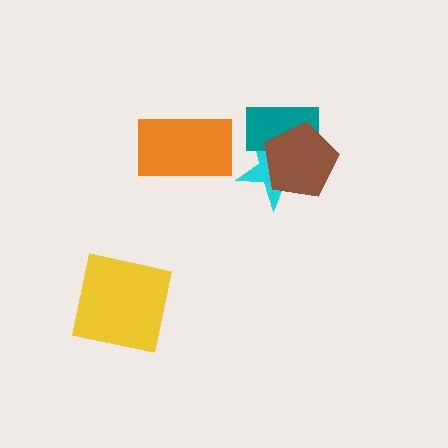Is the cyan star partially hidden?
Yes, it is partially covered by another shape.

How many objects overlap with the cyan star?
2 objects overlap with the cyan star.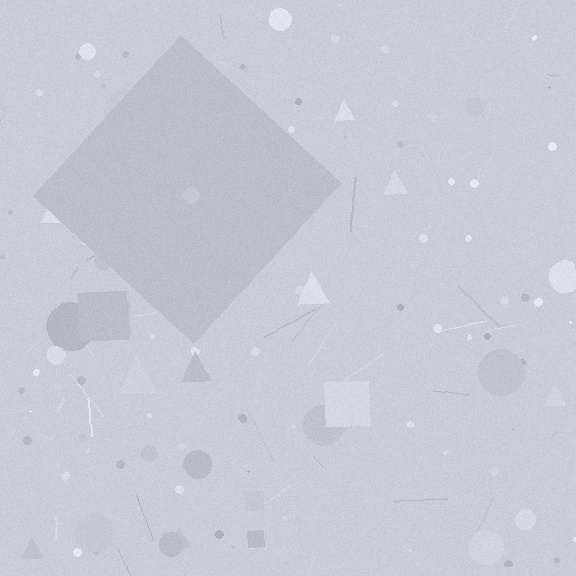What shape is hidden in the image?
A diamond is hidden in the image.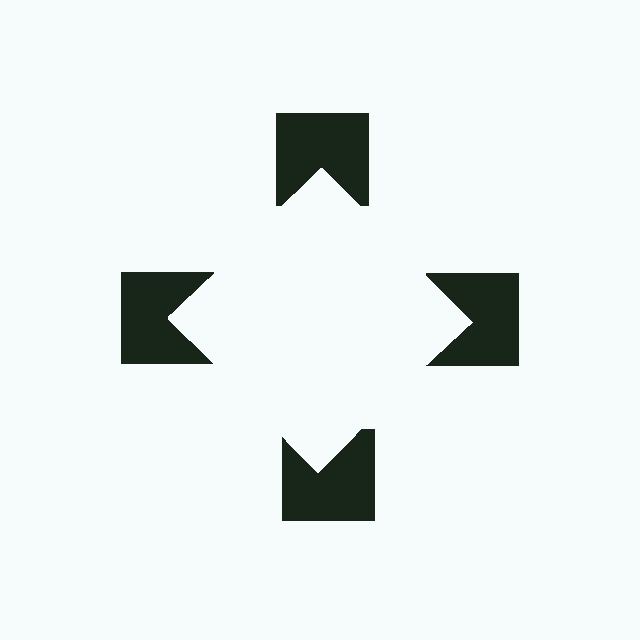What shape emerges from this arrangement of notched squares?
An illusory square — its edges are inferred from the aligned wedge cuts in the notched squares, not physically drawn.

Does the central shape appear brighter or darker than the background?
It typically appears slightly brighter than the background, even though no actual brightness change is drawn.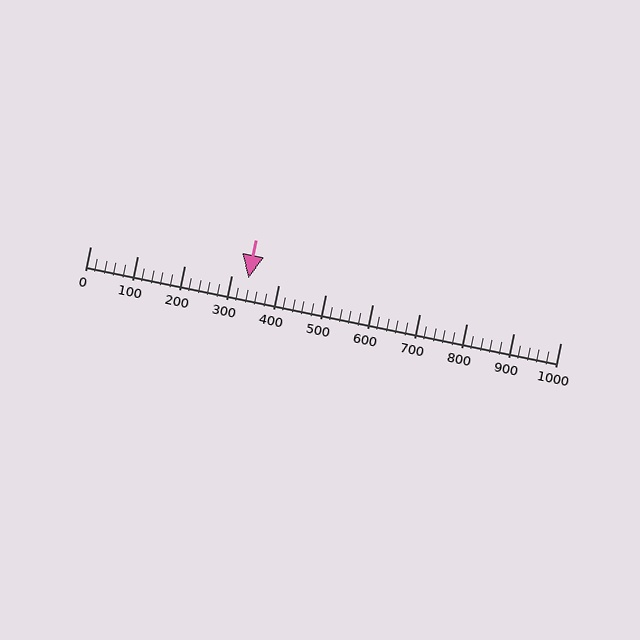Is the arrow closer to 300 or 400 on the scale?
The arrow is closer to 300.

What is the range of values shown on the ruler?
The ruler shows values from 0 to 1000.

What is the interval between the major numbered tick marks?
The major tick marks are spaced 100 units apart.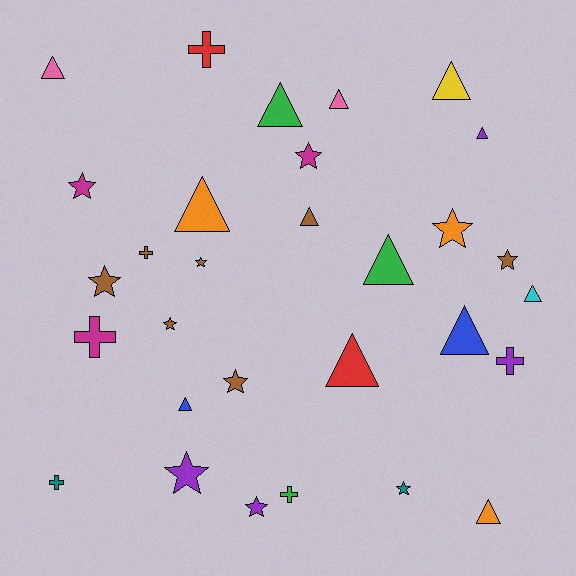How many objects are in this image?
There are 30 objects.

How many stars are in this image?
There are 11 stars.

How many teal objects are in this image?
There are 2 teal objects.